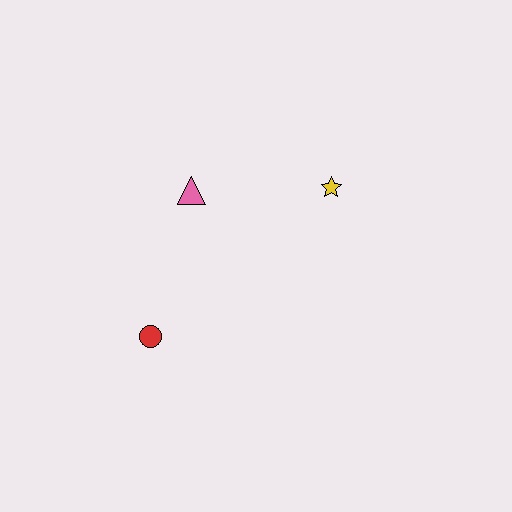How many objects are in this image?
There are 3 objects.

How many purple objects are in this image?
There are no purple objects.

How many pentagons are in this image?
There are no pentagons.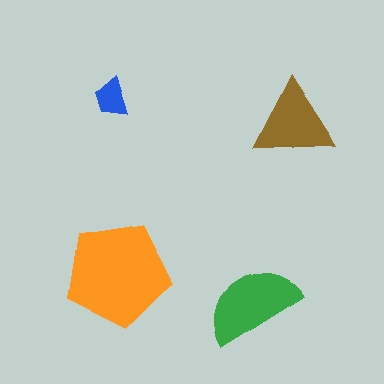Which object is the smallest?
The blue trapezoid.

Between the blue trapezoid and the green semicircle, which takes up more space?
The green semicircle.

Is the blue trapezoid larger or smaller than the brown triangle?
Smaller.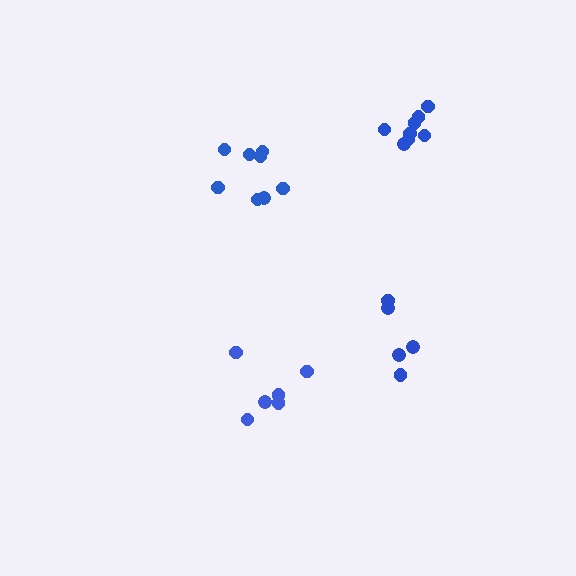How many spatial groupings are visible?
There are 4 spatial groupings.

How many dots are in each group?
Group 1: 6 dots, Group 2: 5 dots, Group 3: 8 dots, Group 4: 8 dots (27 total).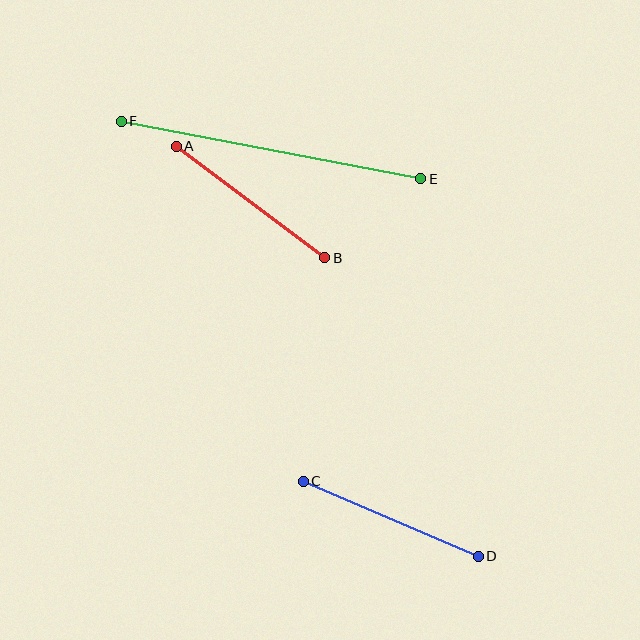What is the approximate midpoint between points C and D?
The midpoint is at approximately (391, 519) pixels.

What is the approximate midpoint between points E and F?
The midpoint is at approximately (271, 150) pixels.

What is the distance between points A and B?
The distance is approximately 186 pixels.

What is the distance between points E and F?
The distance is approximately 305 pixels.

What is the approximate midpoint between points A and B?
The midpoint is at approximately (251, 202) pixels.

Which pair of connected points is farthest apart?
Points E and F are farthest apart.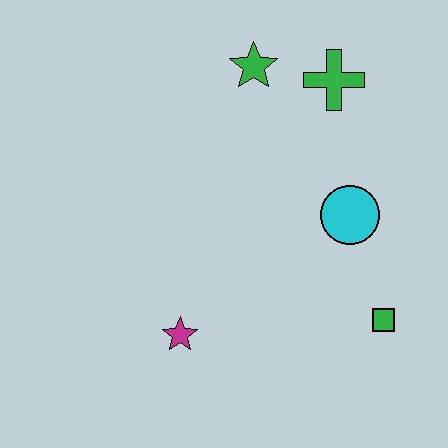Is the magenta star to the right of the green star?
No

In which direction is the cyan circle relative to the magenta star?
The cyan circle is to the right of the magenta star.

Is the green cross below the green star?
Yes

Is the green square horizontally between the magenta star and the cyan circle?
No